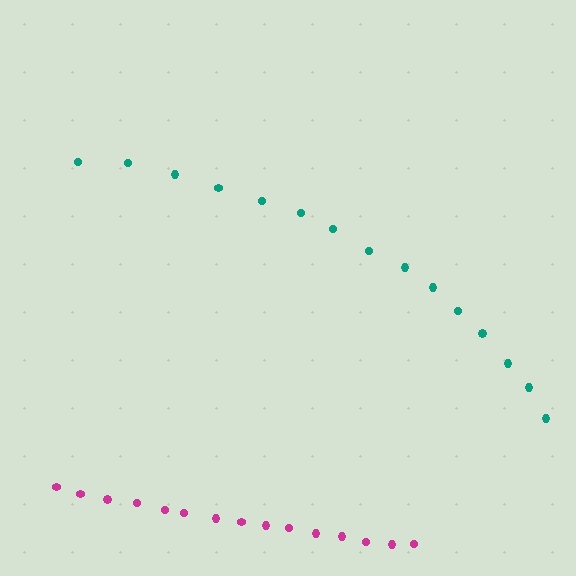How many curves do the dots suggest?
There are 2 distinct paths.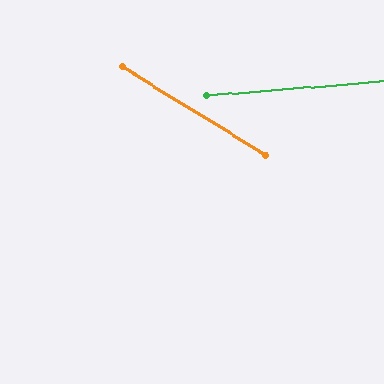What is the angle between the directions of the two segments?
Approximately 36 degrees.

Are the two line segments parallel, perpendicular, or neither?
Neither parallel nor perpendicular — they differ by about 36°.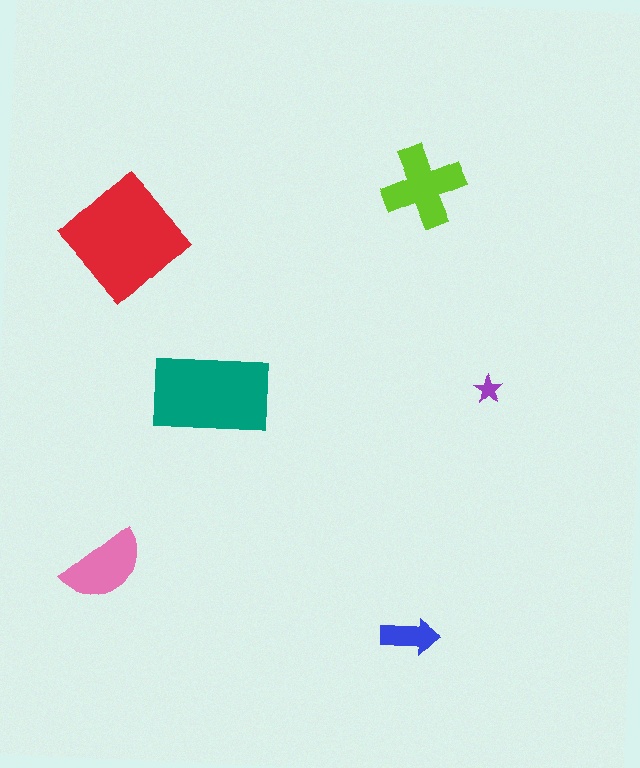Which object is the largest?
The red diamond.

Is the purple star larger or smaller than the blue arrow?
Smaller.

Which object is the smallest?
The purple star.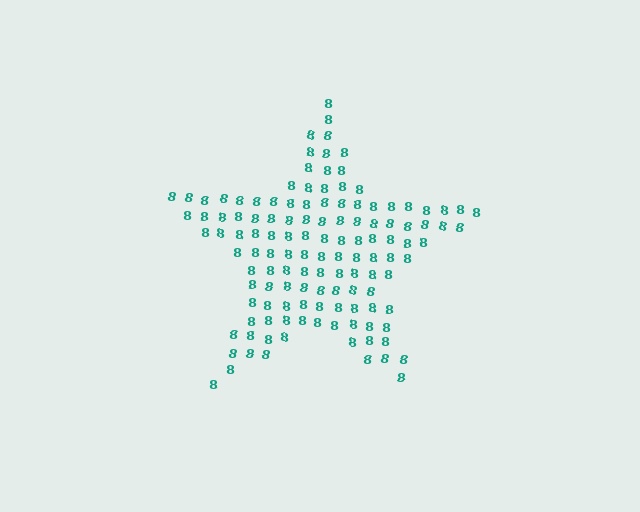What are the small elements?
The small elements are digit 8's.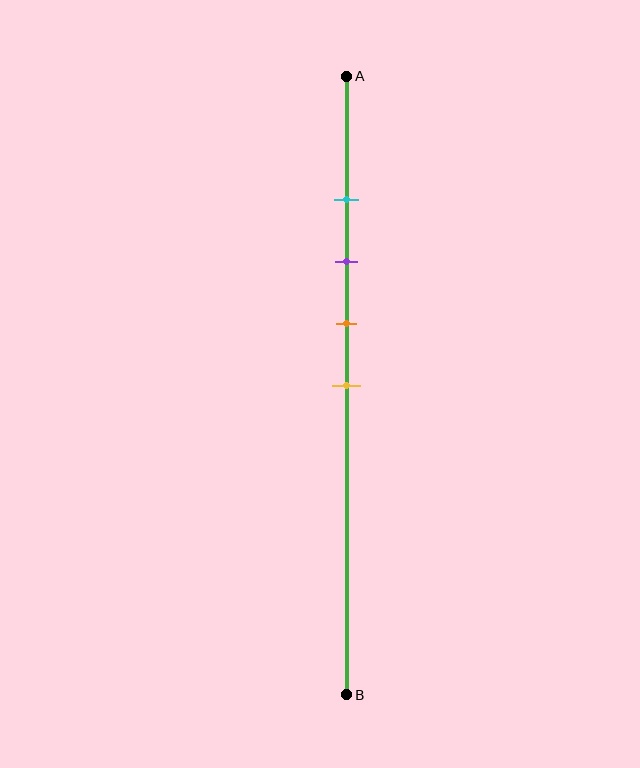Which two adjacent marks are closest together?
The cyan and purple marks are the closest adjacent pair.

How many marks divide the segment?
There are 4 marks dividing the segment.